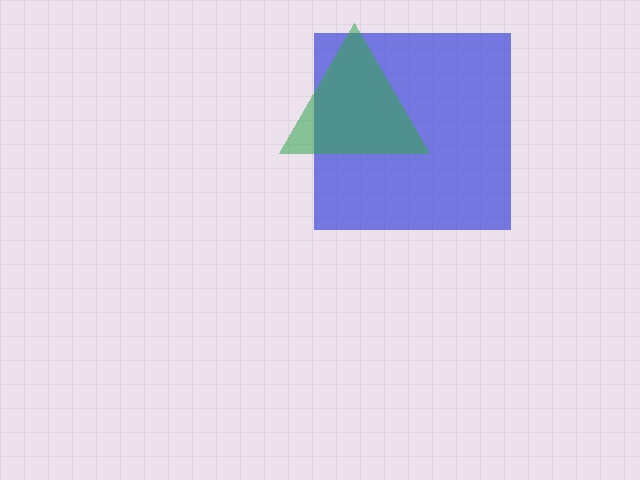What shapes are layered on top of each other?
The layered shapes are: a blue square, a green triangle.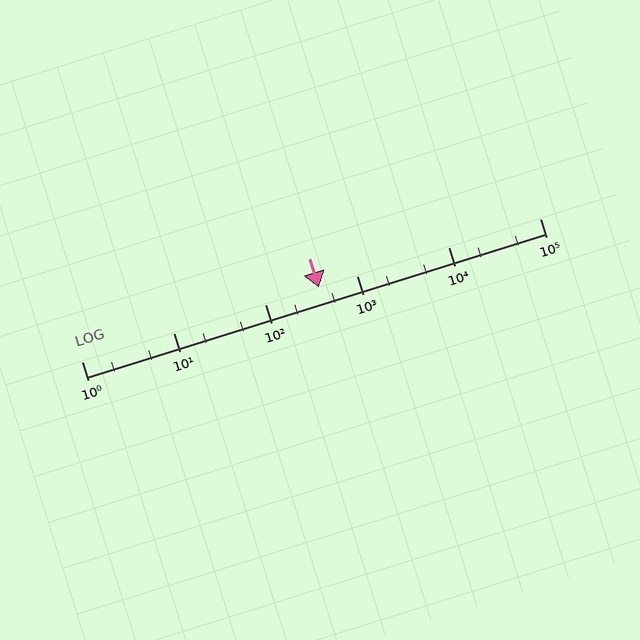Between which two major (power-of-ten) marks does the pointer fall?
The pointer is between 100 and 1000.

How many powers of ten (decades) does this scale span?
The scale spans 5 decades, from 1 to 100000.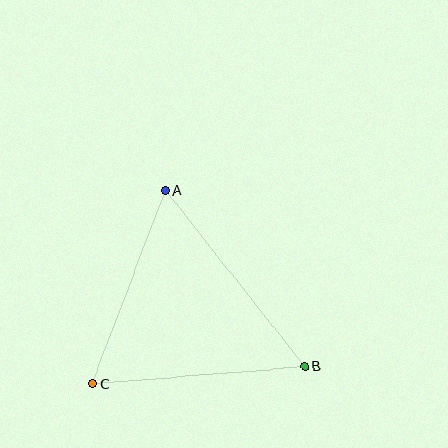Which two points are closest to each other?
Points A and C are closest to each other.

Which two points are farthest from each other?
Points A and B are farthest from each other.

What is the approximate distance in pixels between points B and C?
The distance between B and C is approximately 213 pixels.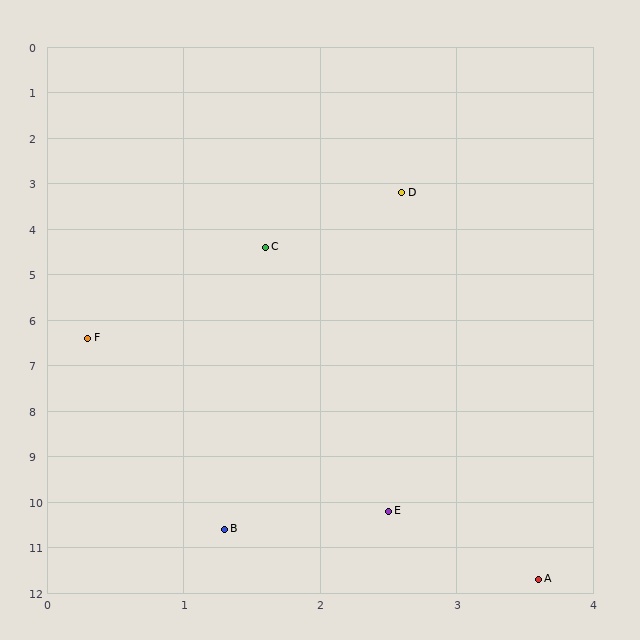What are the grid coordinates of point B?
Point B is at approximately (1.3, 10.6).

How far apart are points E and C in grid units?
Points E and C are about 5.9 grid units apart.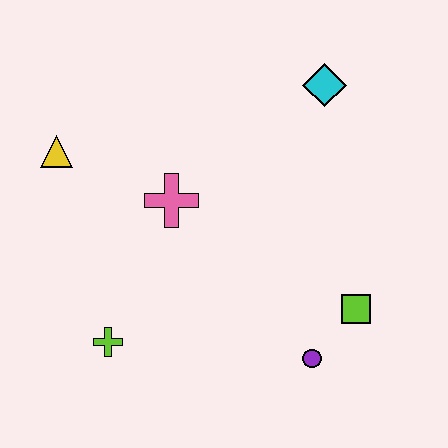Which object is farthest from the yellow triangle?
The lime square is farthest from the yellow triangle.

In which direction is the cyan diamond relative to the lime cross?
The cyan diamond is above the lime cross.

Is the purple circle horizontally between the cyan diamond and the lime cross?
Yes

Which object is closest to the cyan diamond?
The pink cross is closest to the cyan diamond.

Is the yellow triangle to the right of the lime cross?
No